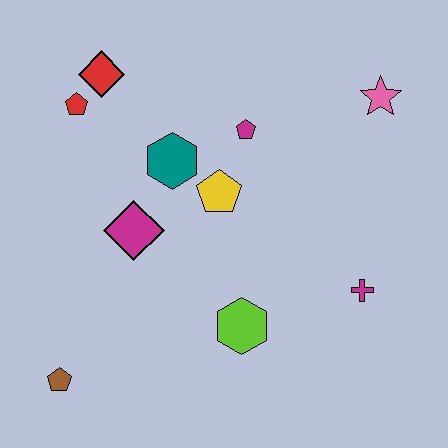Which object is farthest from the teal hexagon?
The brown pentagon is farthest from the teal hexagon.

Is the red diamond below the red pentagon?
No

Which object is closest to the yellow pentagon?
The teal hexagon is closest to the yellow pentagon.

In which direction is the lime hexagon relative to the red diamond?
The lime hexagon is below the red diamond.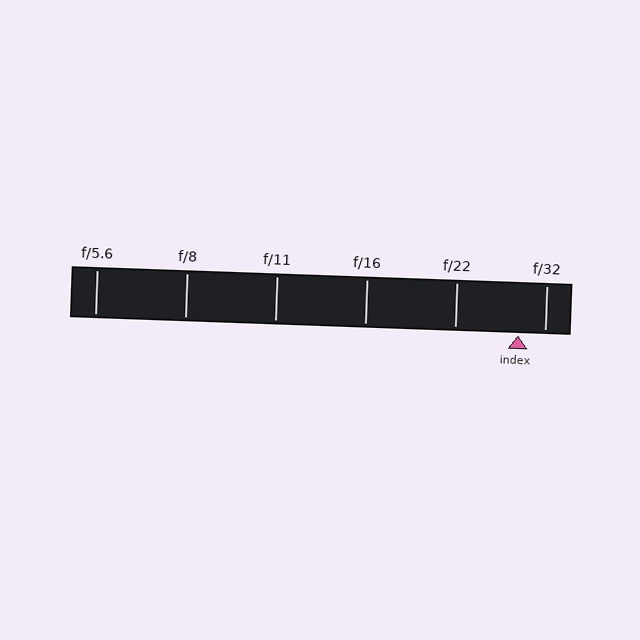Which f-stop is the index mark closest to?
The index mark is closest to f/32.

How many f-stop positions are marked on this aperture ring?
There are 6 f-stop positions marked.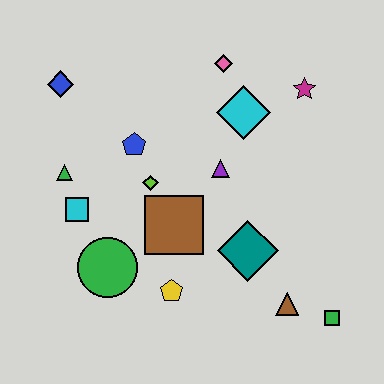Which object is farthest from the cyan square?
The green square is farthest from the cyan square.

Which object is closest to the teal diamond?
The brown triangle is closest to the teal diamond.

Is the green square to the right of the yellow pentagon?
Yes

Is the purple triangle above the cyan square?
Yes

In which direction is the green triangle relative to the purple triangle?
The green triangle is to the left of the purple triangle.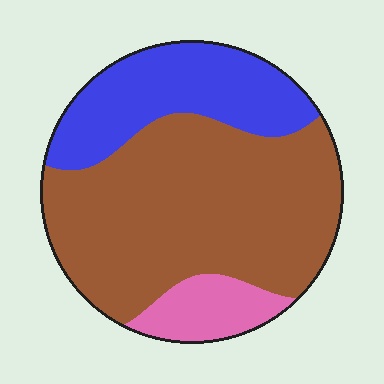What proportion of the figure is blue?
Blue covers roughly 25% of the figure.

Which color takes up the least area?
Pink, at roughly 10%.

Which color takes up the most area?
Brown, at roughly 60%.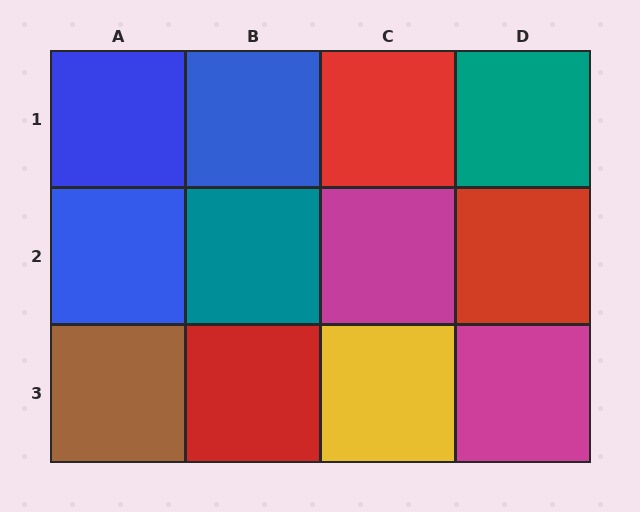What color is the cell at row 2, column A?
Blue.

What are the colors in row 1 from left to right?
Blue, blue, red, teal.